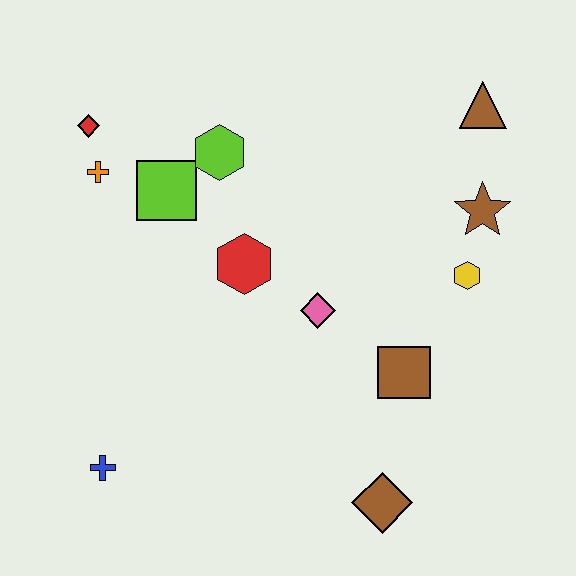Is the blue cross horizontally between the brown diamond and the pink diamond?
No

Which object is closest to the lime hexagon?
The lime square is closest to the lime hexagon.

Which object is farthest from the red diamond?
The brown diamond is farthest from the red diamond.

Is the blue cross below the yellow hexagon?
Yes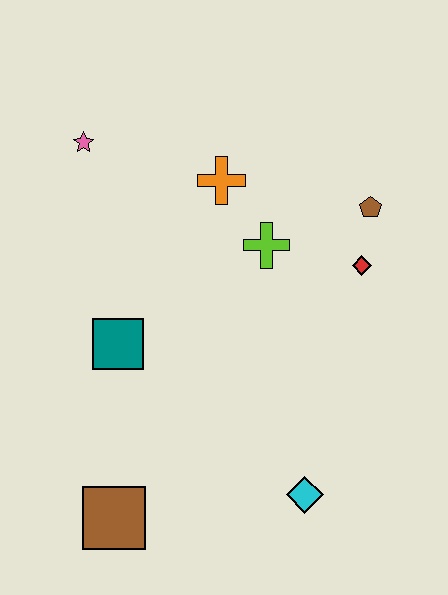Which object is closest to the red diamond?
The brown pentagon is closest to the red diamond.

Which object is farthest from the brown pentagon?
The brown square is farthest from the brown pentagon.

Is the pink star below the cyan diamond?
No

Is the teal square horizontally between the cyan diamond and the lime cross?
No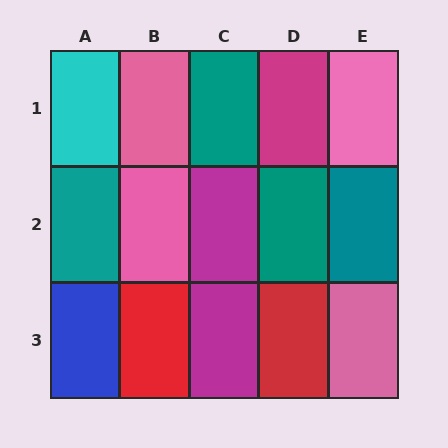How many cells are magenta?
3 cells are magenta.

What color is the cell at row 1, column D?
Magenta.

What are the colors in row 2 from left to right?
Teal, pink, magenta, teal, teal.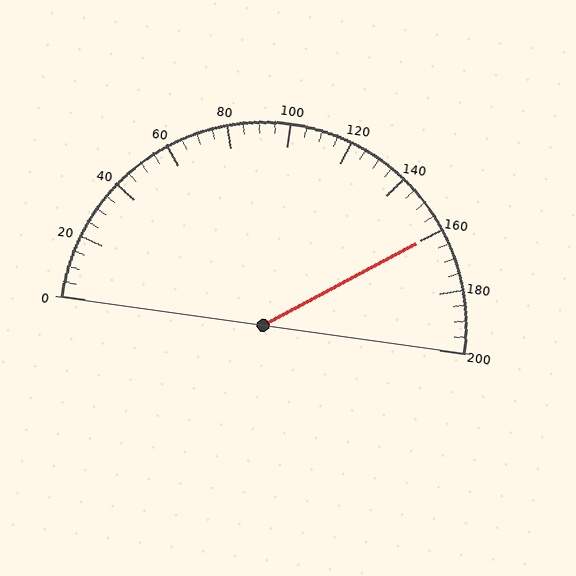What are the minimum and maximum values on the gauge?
The gauge ranges from 0 to 200.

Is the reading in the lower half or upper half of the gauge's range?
The reading is in the upper half of the range (0 to 200).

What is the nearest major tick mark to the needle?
The nearest major tick mark is 160.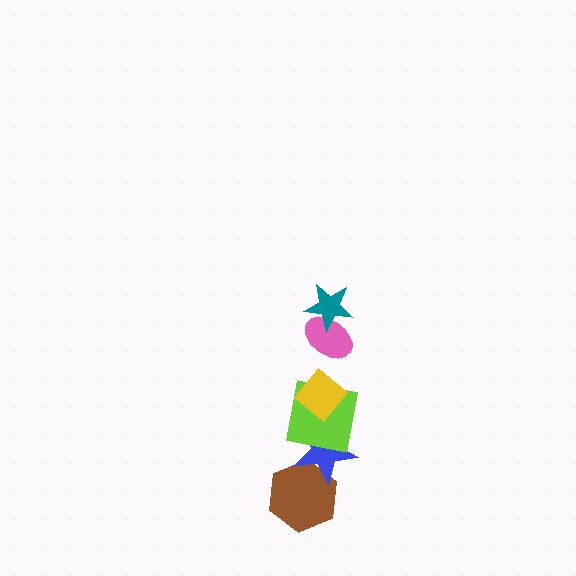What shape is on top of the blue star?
The lime square is on top of the blue star.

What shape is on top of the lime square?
The yellow diamond is on top of the lime square.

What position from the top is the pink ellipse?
The pink ellipse is 2nd from the top.